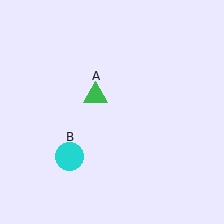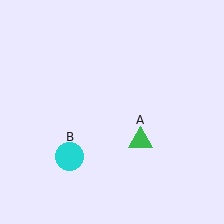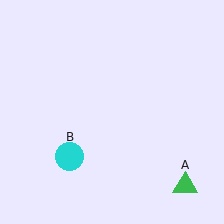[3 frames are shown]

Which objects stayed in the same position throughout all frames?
Cyan circle (object B) remained stationary.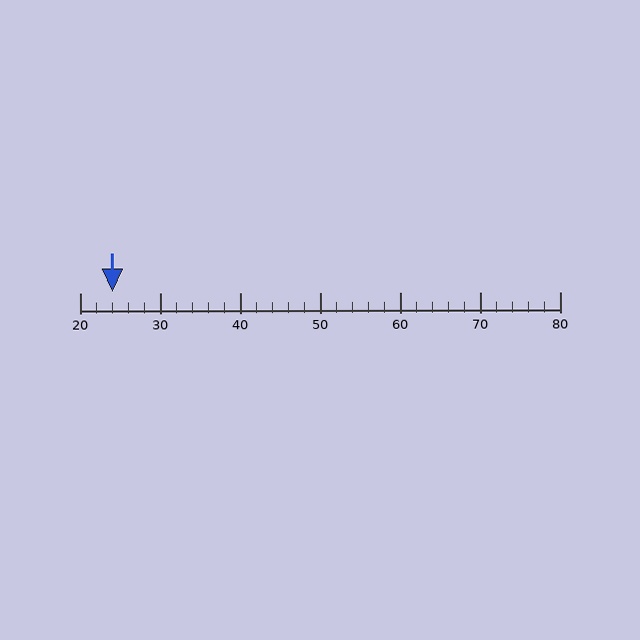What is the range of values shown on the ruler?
The ruler shows values from 20 to 80.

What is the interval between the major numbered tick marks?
The major tick marks are spaced 10 units apart.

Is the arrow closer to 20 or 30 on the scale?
The arrow is closer to 20.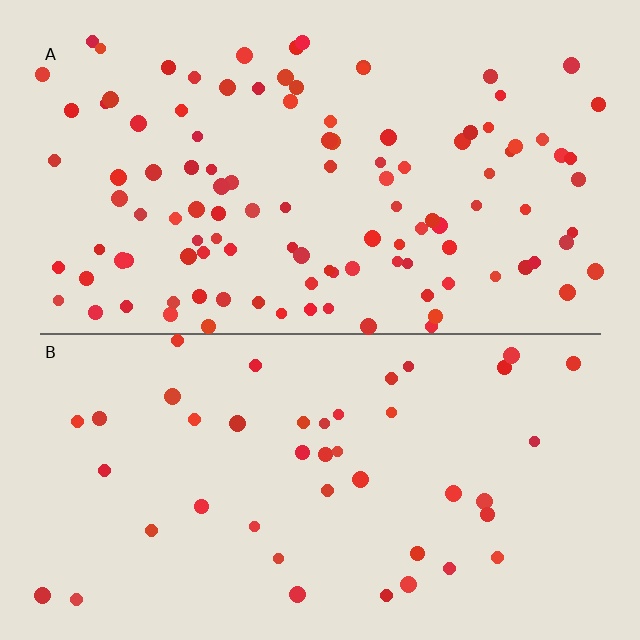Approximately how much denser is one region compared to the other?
Approximately 2.6× — region A over region B.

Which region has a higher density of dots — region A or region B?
A (the top).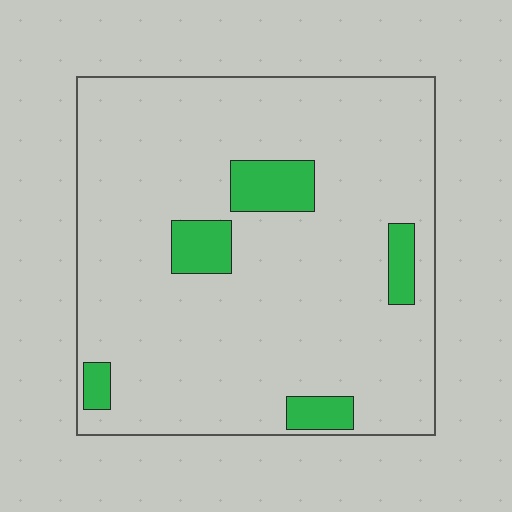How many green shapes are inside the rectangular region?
5.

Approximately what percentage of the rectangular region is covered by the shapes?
Approximately 10%.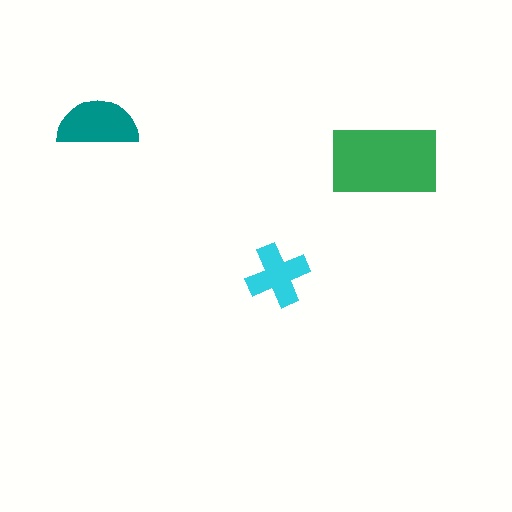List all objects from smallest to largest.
The cyan cross, the teal semicircle, the green rectangle.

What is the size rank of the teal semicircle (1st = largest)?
2nd.